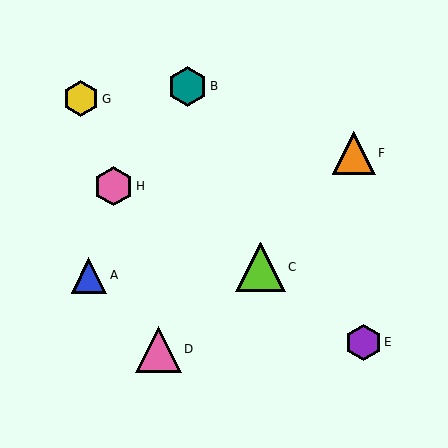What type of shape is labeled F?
Shape F is an orange triangle.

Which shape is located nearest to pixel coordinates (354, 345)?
The purple hexagon (labeled E) at (363, 342) is nearest to that location.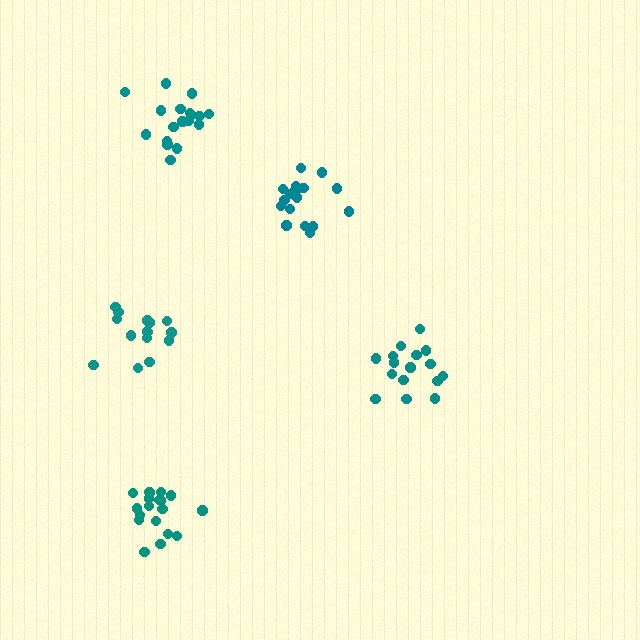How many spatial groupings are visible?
There are 5 spatial groupings.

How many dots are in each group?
Group 1: 15 dots, Group 2: 19 dots, Group 3: 19 dots, Group 4: 18 dots, Group 5: 16 dots (87 total).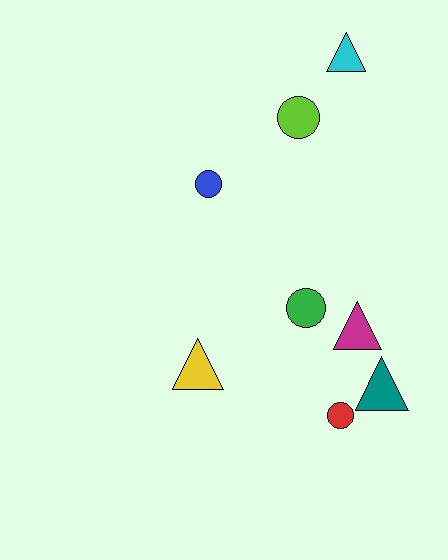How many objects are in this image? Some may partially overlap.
There are 8 objects.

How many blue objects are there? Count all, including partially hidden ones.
There is 1 blue object.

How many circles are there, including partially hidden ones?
There are 4 circles.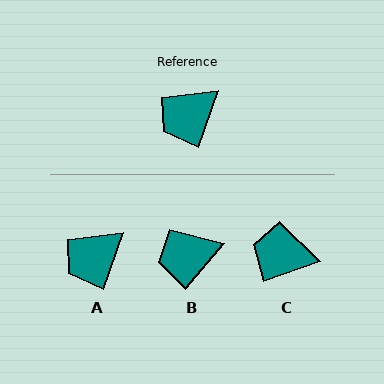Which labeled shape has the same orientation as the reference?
A.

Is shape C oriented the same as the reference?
No, it is off by about 51 degrees.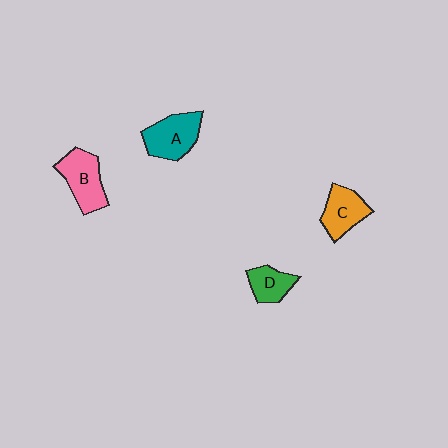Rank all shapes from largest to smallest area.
From largest to smallest: A (teal), B (pink), C (orange), D (green).